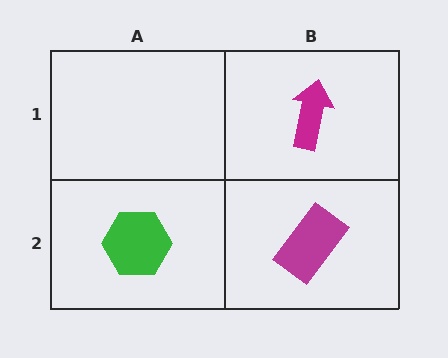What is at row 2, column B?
A magenta rectangle.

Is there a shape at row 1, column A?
No, that cell is empty.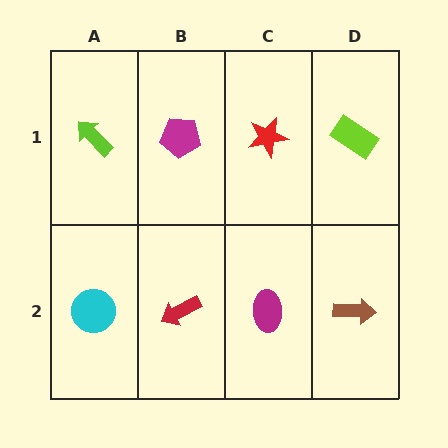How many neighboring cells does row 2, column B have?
3.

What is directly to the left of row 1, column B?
A lime arrow.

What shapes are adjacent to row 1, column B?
A red arrow (row 2, column B), a lime arrow (row 1, column A), a red star (row 1, column C).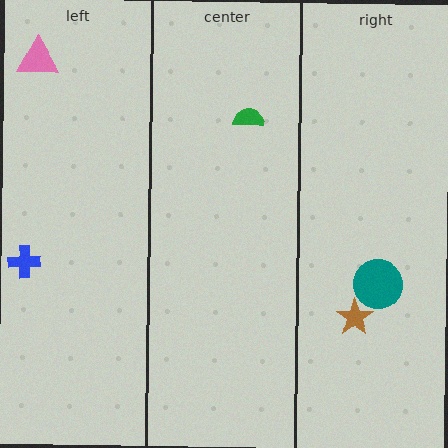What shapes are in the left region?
The pink triangle, the blue cross.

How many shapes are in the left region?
2.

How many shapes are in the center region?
1.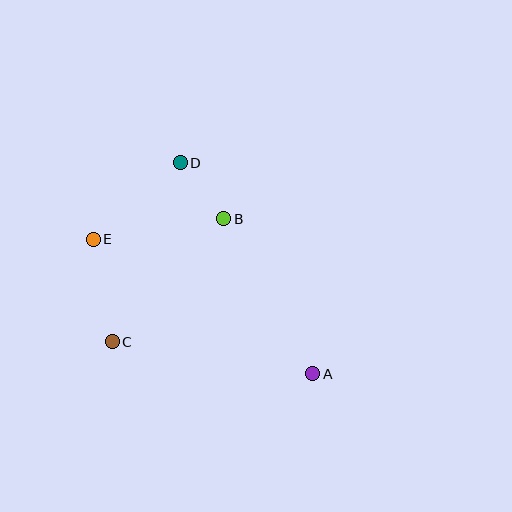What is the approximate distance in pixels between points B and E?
The distance between B and E is approximately 132 pixels.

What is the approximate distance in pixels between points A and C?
The distance between A and C is approximately 203 pixels.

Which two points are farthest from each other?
Points A and E are farthest from each other.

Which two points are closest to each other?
Points B and D are closest to each other.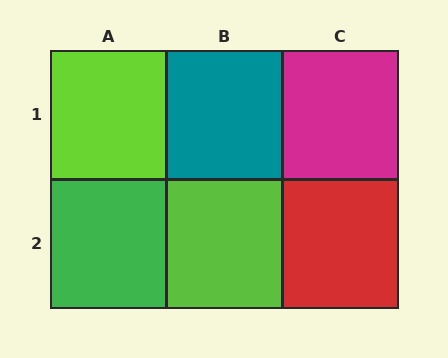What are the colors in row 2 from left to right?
Green, lime, red.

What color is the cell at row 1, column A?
Lime.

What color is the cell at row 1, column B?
Teal.